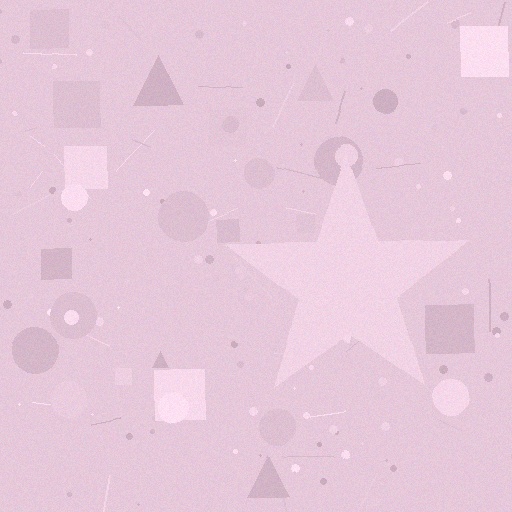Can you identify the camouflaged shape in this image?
The camouflaged shape is a star.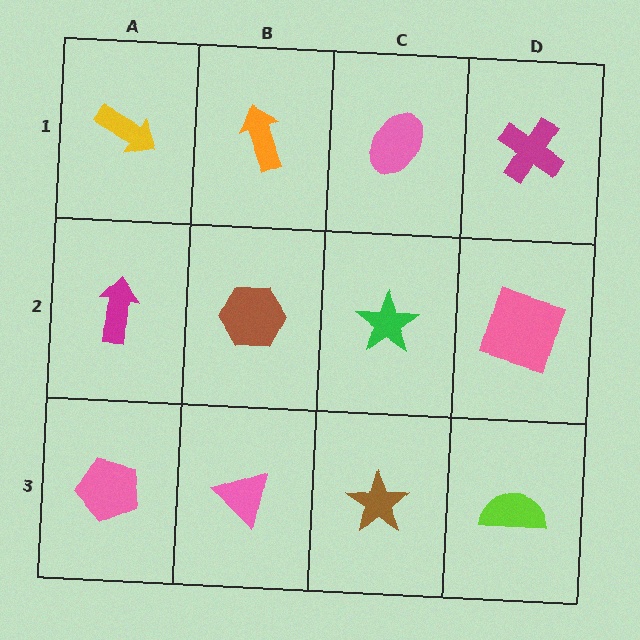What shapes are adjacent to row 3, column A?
A magenta arrow (row 2, column A), a pink triangle (row 3, column B).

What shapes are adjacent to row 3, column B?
A brown hexagon (row 2, column B), a pink pentagon (row 3, column A), a brown star (row 3, column C).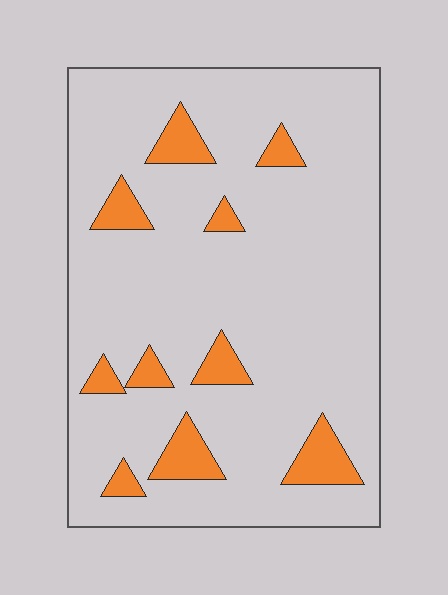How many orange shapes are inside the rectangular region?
10.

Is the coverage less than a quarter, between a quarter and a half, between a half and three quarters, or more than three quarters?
Less than a quarter.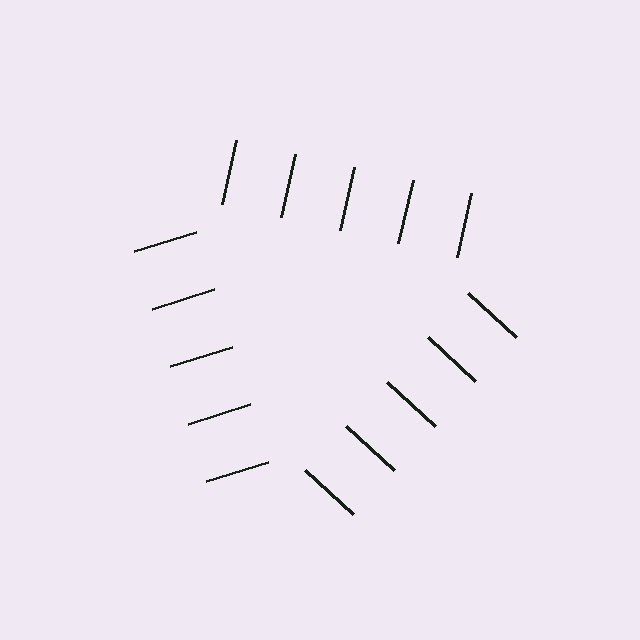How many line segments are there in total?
15 — 5 along each of the 3 edges.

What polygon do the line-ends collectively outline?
An illusory triangle — the line segments terminate on its edges but no continuous stroke is drawn.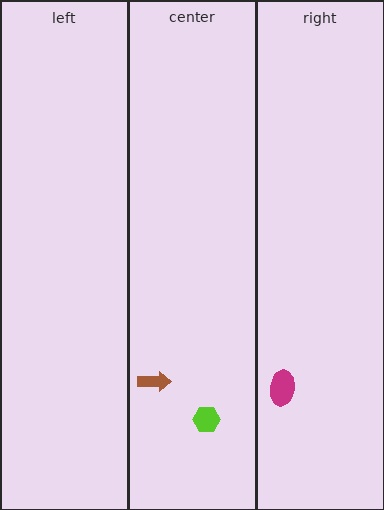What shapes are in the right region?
The magenta ellipse.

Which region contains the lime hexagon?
The center region.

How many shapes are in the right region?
1.